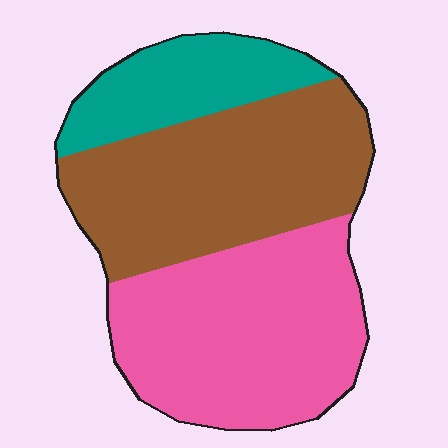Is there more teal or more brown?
Brown.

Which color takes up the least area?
Teal, at roughly 20%.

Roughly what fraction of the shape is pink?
Pink covers roughly 40% of the shape.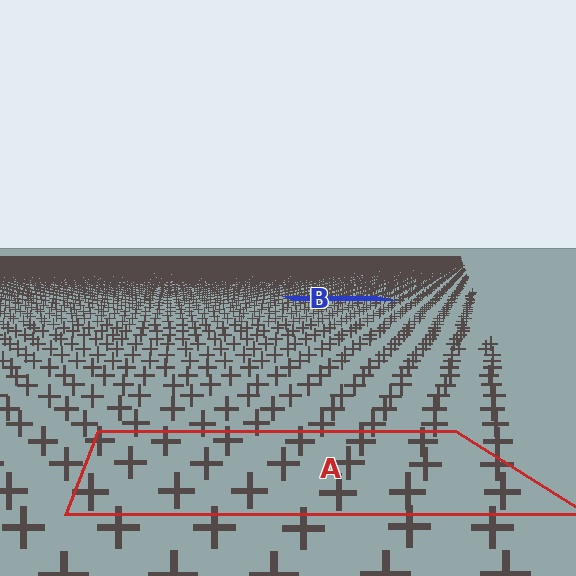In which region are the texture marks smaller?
The texture marks are smaller in region B, because it is farther away.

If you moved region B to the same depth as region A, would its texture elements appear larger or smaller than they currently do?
They would appear larger. At a closer depth, the same texture elements are projected at a bigger on-screen size.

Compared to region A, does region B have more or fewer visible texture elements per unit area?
Region B has more texture elements per unit area — they are packed more densely because it is farther away.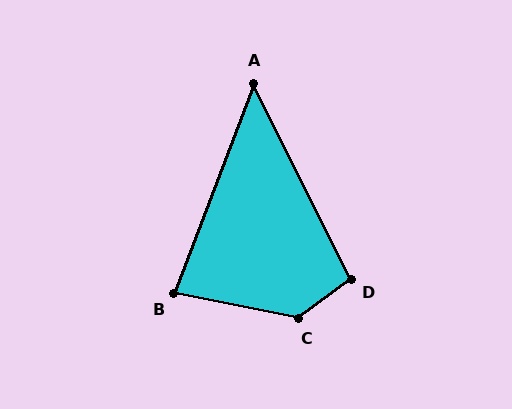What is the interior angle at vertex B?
Approximately 80 degrees (acute).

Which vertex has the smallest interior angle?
A, at approximately 47 degrees.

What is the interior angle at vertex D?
Approximately 100 degrees (obtuse).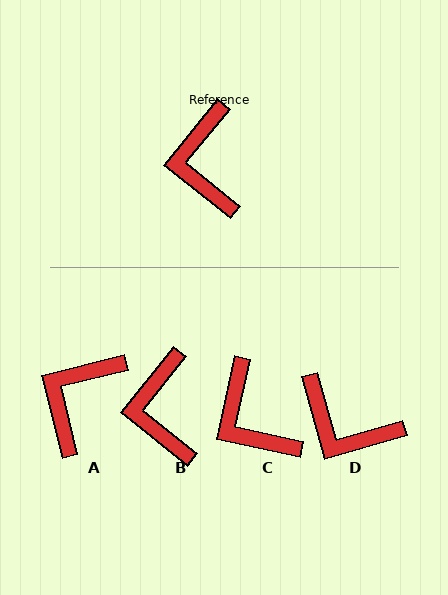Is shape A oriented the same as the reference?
No, it is off by about 37 degrees.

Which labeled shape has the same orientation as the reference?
B.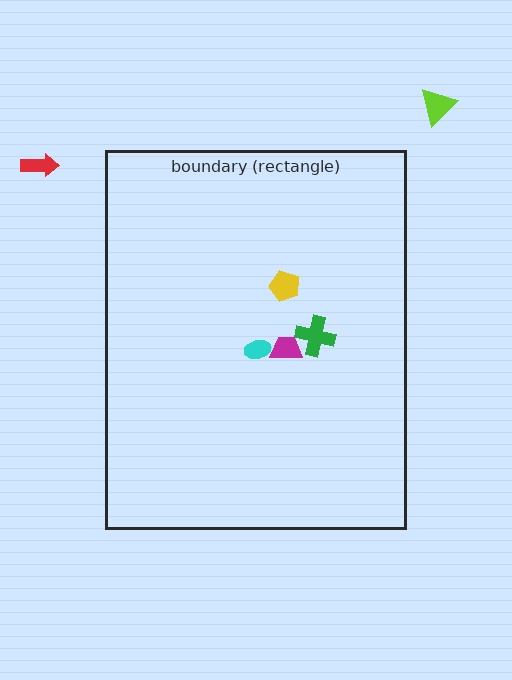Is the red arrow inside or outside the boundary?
Outside.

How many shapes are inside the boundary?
4 inside, 2 outside.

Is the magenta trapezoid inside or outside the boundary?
Inside.